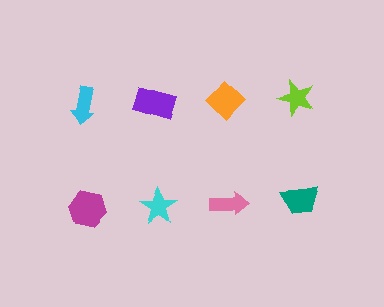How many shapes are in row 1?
4 shapes.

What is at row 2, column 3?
A pink arrow.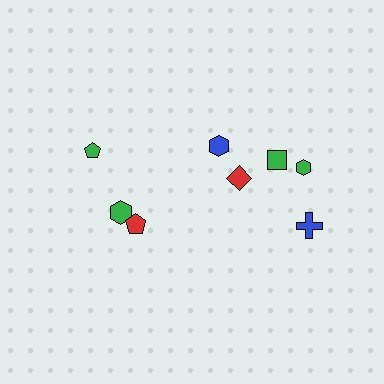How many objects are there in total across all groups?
There are 8 objects.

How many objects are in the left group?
There are 3 objects.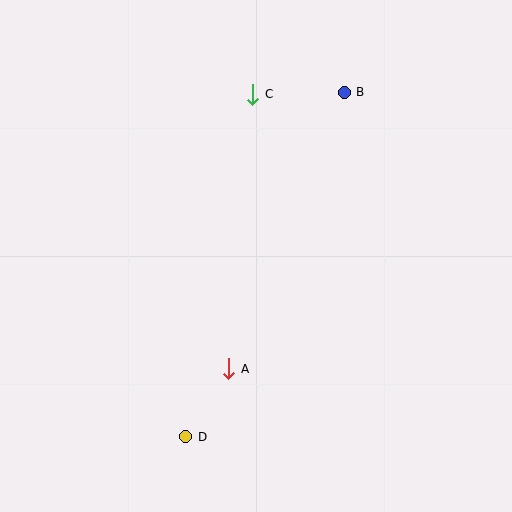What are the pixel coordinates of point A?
Point A is at (229, 369).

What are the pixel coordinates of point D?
Point D is at (186, 437).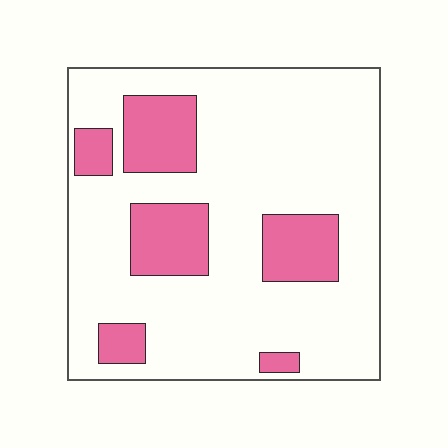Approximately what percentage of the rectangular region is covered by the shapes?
Approximately 20%.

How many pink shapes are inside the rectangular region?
6.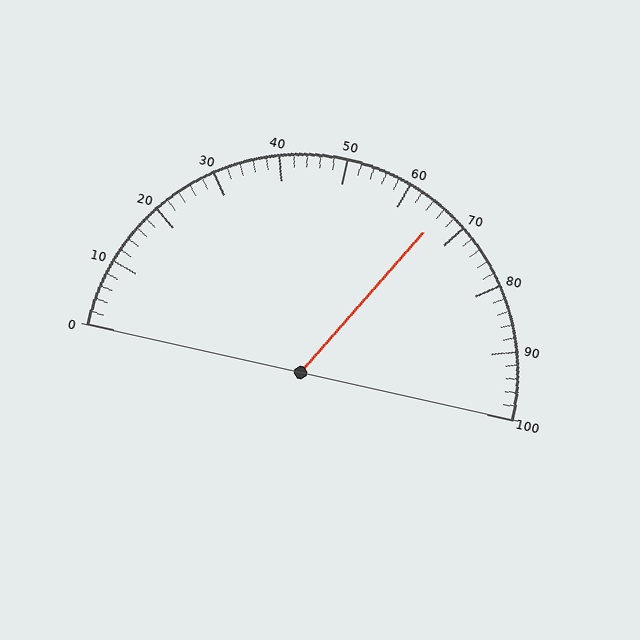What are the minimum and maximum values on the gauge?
The gauge ranges from 0 to 100.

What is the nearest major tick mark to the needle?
The nearest major tick mark is 70.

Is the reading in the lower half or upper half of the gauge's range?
The reading is in the upper half of the range (0 to 100).